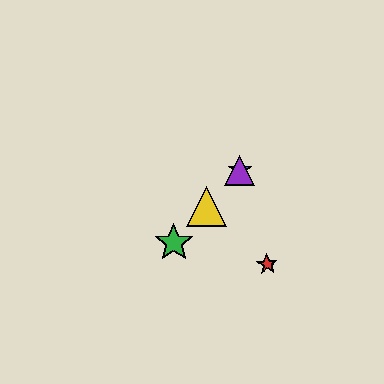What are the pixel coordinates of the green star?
The green star is at (174, 243).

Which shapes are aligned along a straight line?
The blue star, the green star, the yellow triangle, the purple triangle are aligned along a straight line.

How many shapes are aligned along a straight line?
4 shapes (the blue star, the green star, the yellow triangle, the purple triangle) are aligned along a straight line.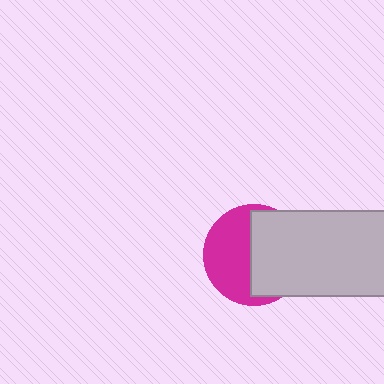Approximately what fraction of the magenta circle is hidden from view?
Roughly 52% of the magenta circle is hidden behind the light gray rectangle.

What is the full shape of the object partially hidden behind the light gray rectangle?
The partially hidden object is a magenta circle.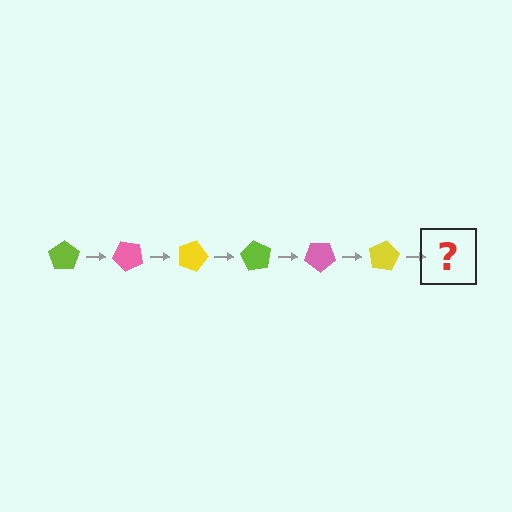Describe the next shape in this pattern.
It should be a lime pentagon, rotated 270 degrees from the start.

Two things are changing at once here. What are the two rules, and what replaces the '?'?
The two rules are that it rotates 45 degrees each step and the color cycles through lime, pink, and yellow. The '?' should be a lime pentagon, rotated 270 degrees from the start.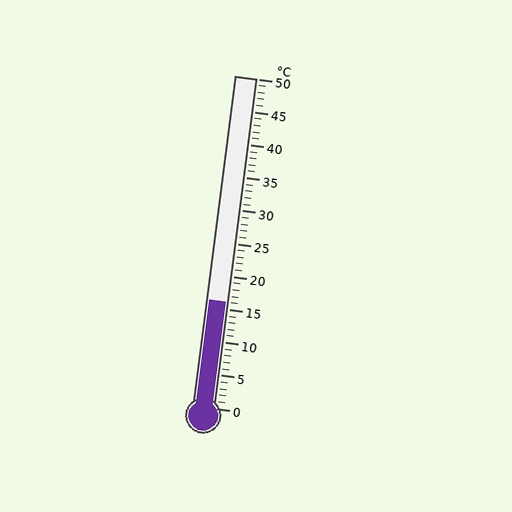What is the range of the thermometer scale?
The thermometer scale ranges from 0°C to 50°C.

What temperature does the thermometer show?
The thermometer shows approximately 16°C.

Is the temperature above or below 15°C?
The temperature is above 15°C.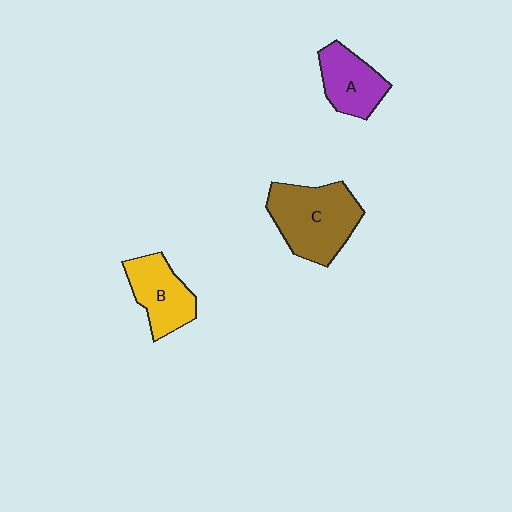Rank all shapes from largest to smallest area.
From largest to smallest: C (brown), B (yellow), A (purple).